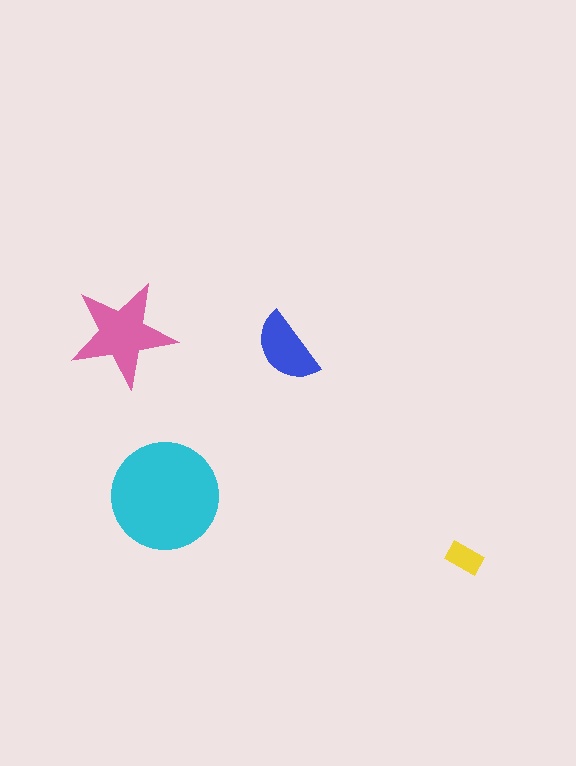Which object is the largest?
The cyan circle.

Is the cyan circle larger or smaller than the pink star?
Larger.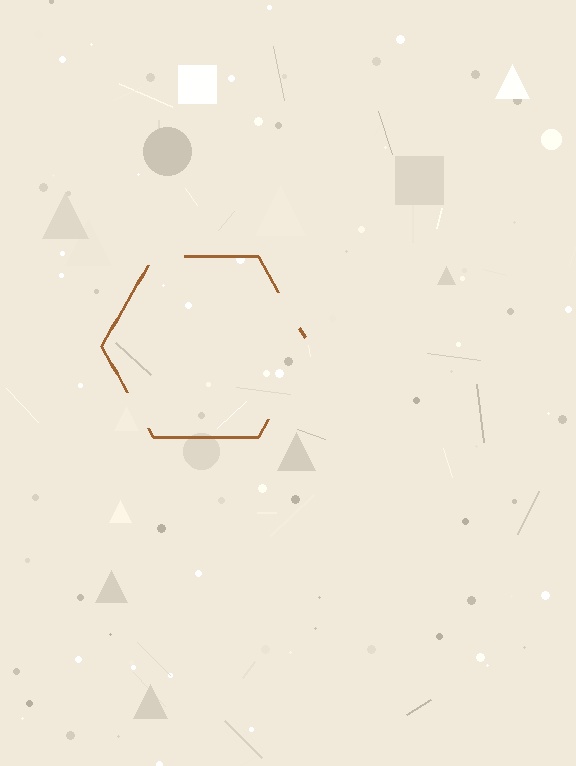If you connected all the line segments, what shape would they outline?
They would outline a hexagon.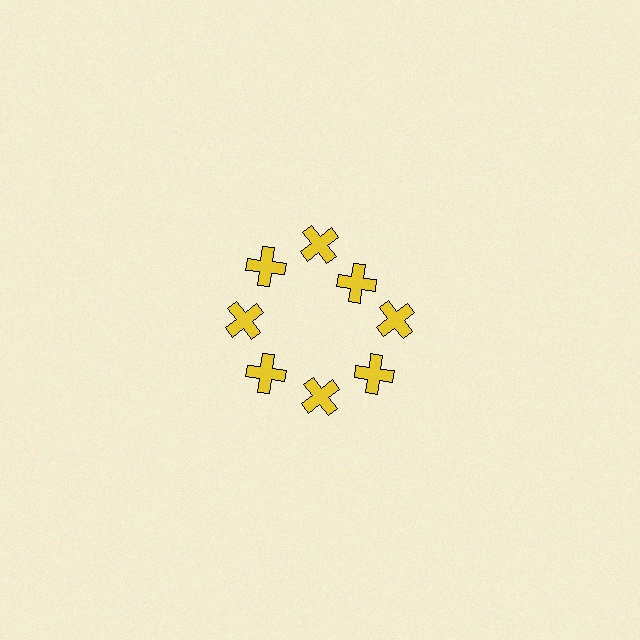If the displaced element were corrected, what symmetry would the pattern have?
It would have 8-fold rotational symmetry — the pattern would map onto itself every 45 degrees.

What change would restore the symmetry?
The symmetry would be restored by moving it outward, back onto the ring so that all 8 crosses sit at equal angles and equal distance from the center.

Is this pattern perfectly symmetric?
No. The 8 yellow crosses are arranged in a ring, but one element near the 2 o'clock position is pulled inward toward the center, breaking the 8-fold rotational symmetry.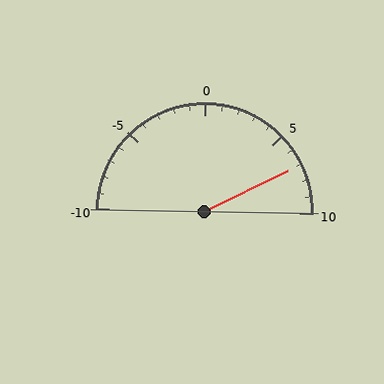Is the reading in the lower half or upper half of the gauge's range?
The reading is in the upper half of the range (-10 to 10).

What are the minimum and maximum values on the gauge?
The gauge ranges from -10 to 10.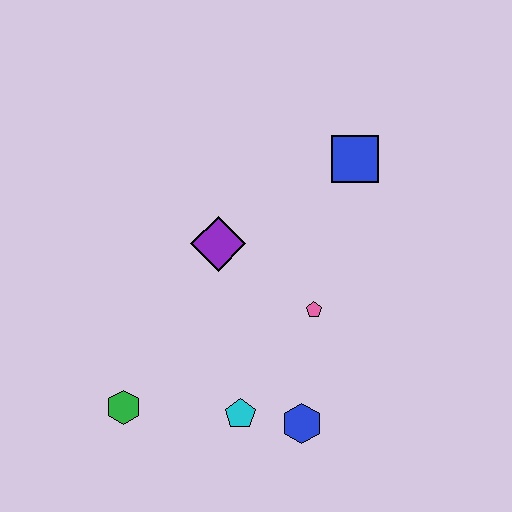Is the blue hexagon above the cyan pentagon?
No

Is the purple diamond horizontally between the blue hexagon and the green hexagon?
Yes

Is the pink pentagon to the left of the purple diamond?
No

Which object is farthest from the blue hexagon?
The blue square is farthest from the blue hexagon.